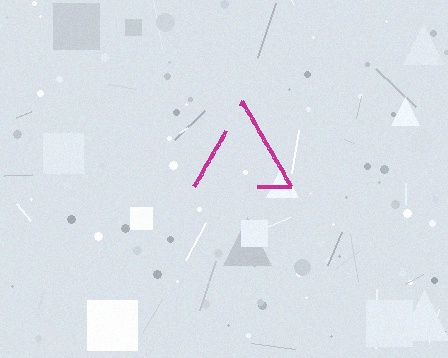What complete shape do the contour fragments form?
The contour fragments form a triangle.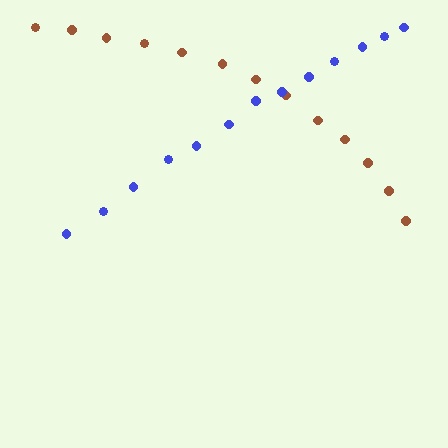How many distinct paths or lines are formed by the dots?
There are 2 distinct paths.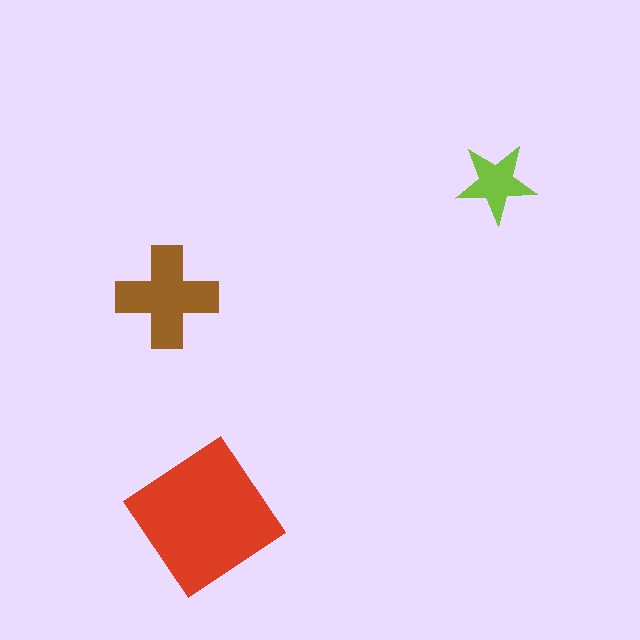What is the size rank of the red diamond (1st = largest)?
1st.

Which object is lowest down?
The red diamond is bottommost.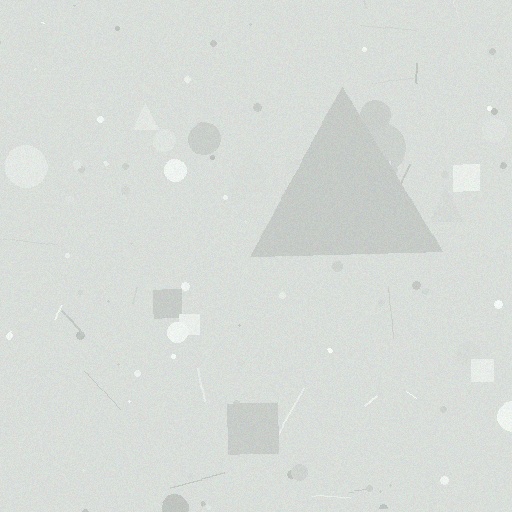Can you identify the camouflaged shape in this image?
The camouflaged shape is a triangle.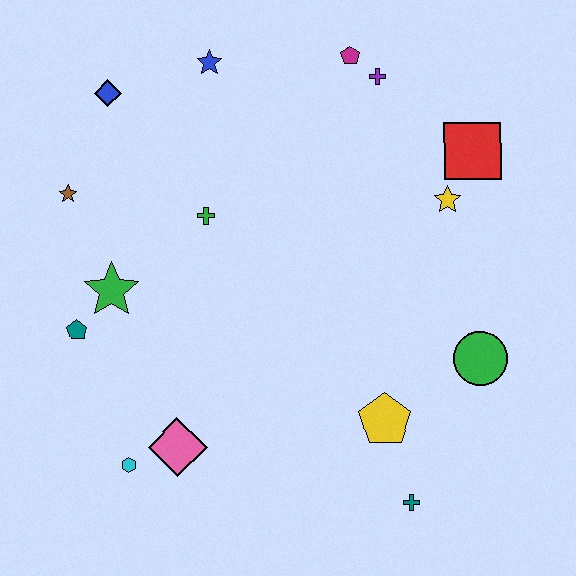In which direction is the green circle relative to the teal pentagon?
The green circle is to the right of the teal pentagon.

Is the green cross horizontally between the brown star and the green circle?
Yes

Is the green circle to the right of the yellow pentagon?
Yes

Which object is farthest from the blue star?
The teal cross is farthest from the blue star.